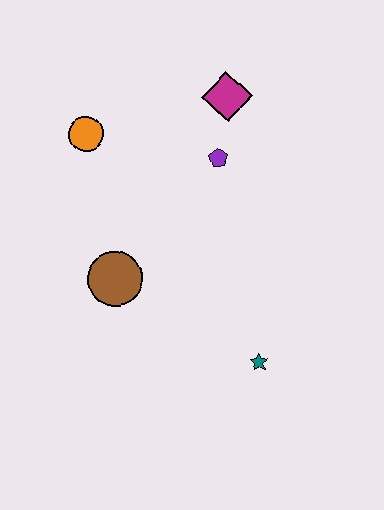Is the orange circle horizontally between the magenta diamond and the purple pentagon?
No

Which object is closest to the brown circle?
The orange circle is closest to the brown circle.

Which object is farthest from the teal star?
The orange circle is farthest from the teal star.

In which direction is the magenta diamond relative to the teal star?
The magenta diamond is above the teal star.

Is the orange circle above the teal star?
Yes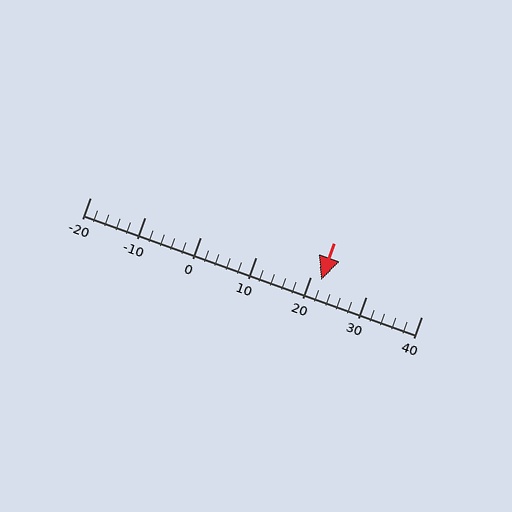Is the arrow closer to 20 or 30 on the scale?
The arrow is closer to 20.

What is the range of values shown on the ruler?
The ruler shows values from -20 to 40.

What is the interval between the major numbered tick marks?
The major tick marks are spaced 10 units apart.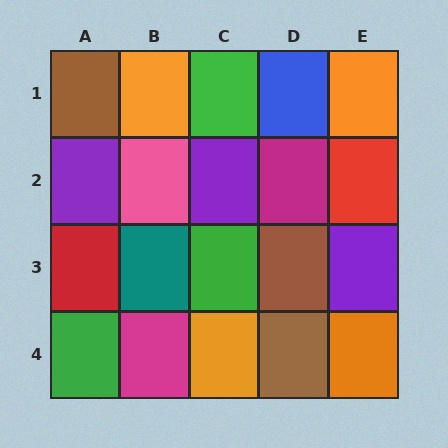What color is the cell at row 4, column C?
Orange.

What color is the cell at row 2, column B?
Pink.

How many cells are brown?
3 cells are brown.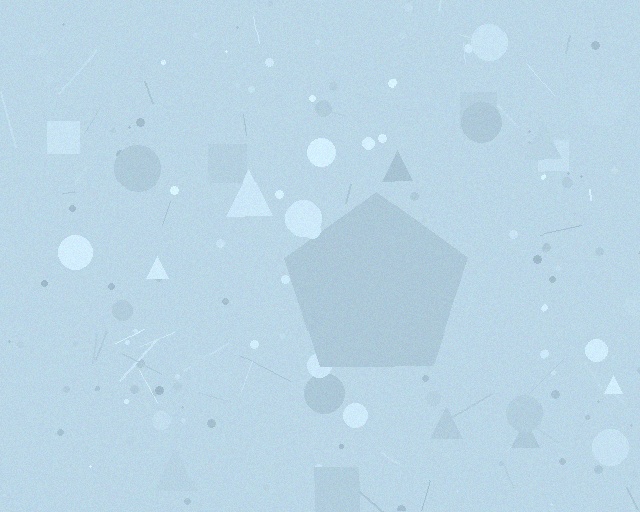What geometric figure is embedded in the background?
A pentagon is embedded in the background.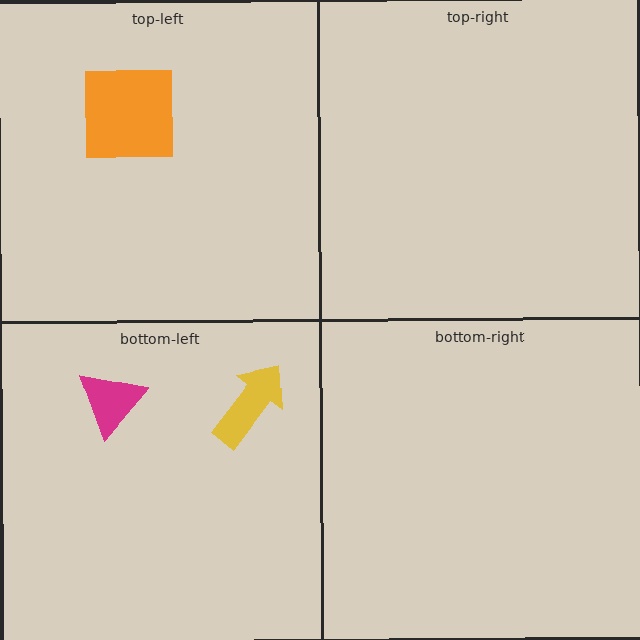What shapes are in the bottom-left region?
The yellow arrow, the magenta triangle.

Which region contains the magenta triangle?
The bottom-left region.